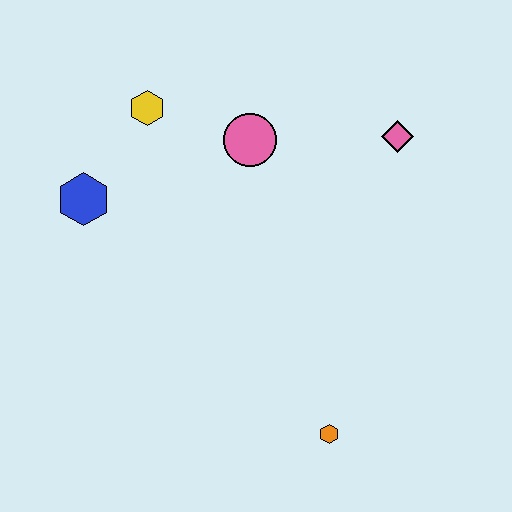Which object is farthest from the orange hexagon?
The yellow hexagon is farthest from the orange hexagon.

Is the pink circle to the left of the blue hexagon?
No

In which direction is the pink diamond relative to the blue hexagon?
The pink diamond is to the right of the blue hexagon.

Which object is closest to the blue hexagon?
The yellow hexagon is closest to the blue hexagon.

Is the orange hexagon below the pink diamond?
Yes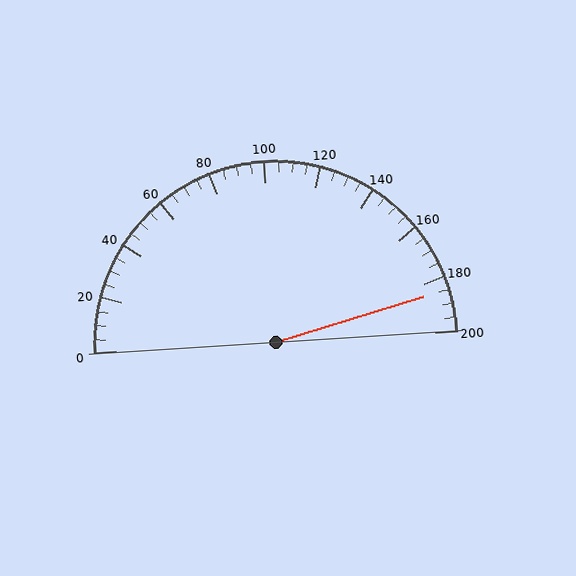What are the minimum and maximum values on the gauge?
The gauge ranges from 0 to 200.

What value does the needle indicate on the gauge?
The needle indicates approximately 185.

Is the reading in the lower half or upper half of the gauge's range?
The reading is in the upper half of the range (0 to 200).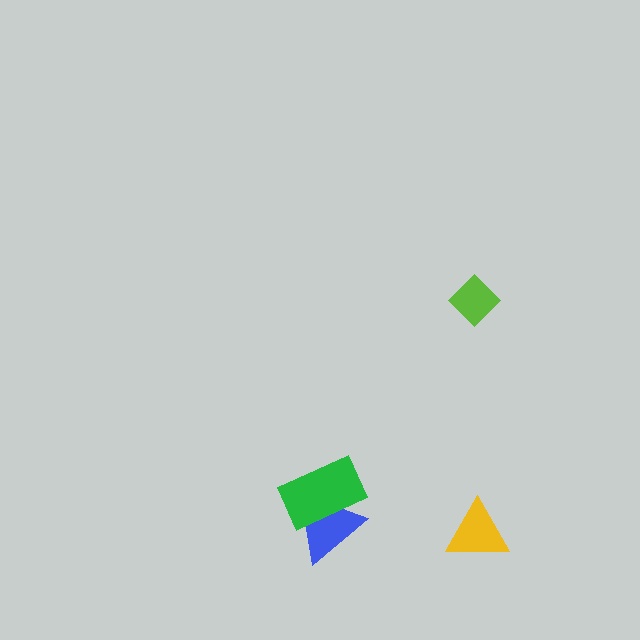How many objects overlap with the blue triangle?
1 object overlaps with the blue triangle.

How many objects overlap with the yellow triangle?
0 objects overlap with the yellow triangle.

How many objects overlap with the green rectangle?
1 object overlaps with the green rectangle.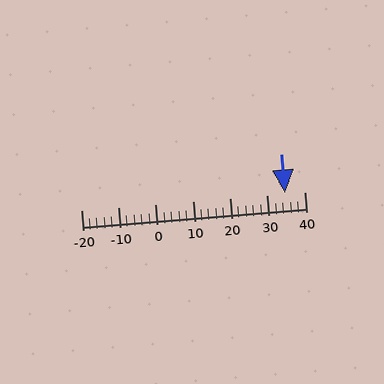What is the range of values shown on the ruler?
The ruler shows values from -20 to 40.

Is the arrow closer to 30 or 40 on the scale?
The arrow is closer to 30.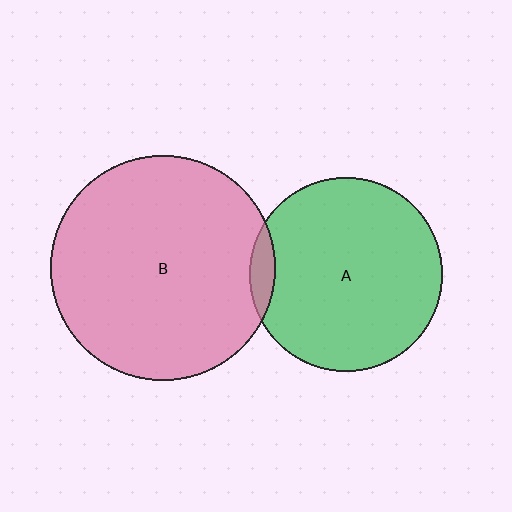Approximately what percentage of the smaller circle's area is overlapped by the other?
Approximately 5%.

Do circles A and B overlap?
Yes.